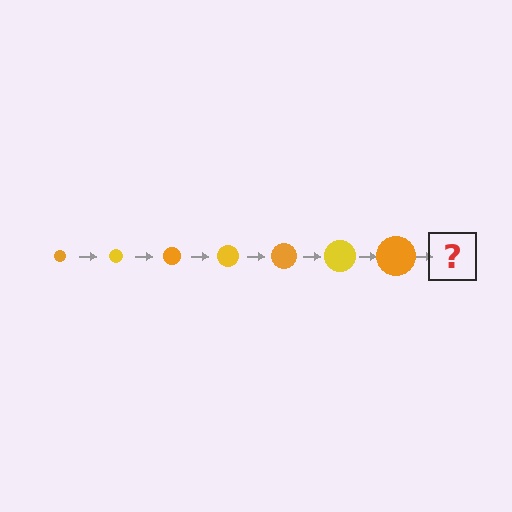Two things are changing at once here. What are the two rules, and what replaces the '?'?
The two rules are that the circle grows larger each step and the color cycles through orange and yellow. The '?' should be a yellow circle, larger than the previous one.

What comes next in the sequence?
The next element should be a yellow circle, larger than the previous one.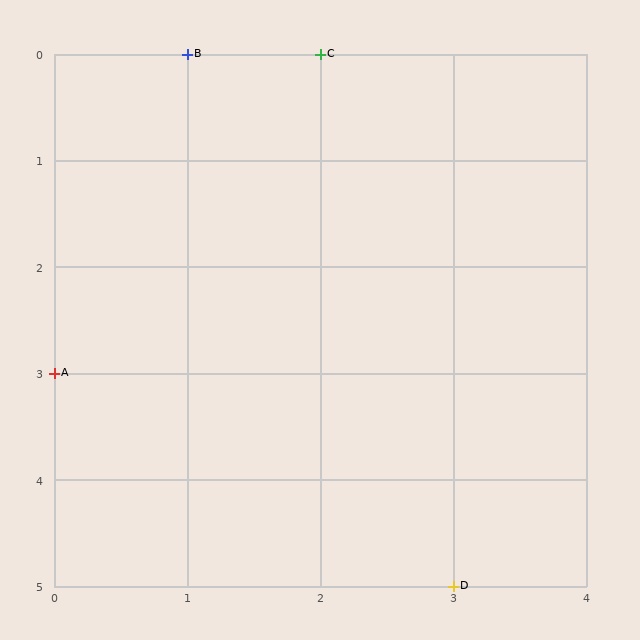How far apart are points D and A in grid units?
Points D and A are 3 columns and 2 rows apart (about 3.6 grid units diagonally).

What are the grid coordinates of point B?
Point B is at grid coordinates (1, 0).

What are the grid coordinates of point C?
Point C is at grid coordinates (2, 0).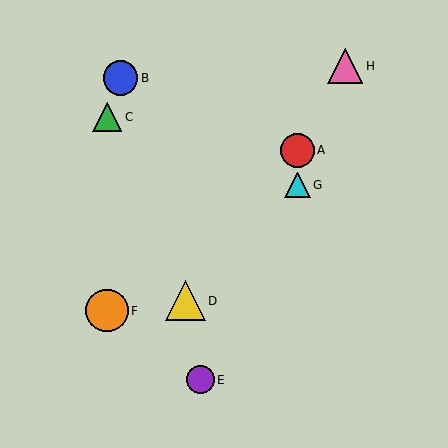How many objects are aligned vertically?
2 objects (A, G) are aligned vertically.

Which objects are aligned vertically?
Objects A, G are aligned vertically.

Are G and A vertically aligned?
Yes, both are at x≈297.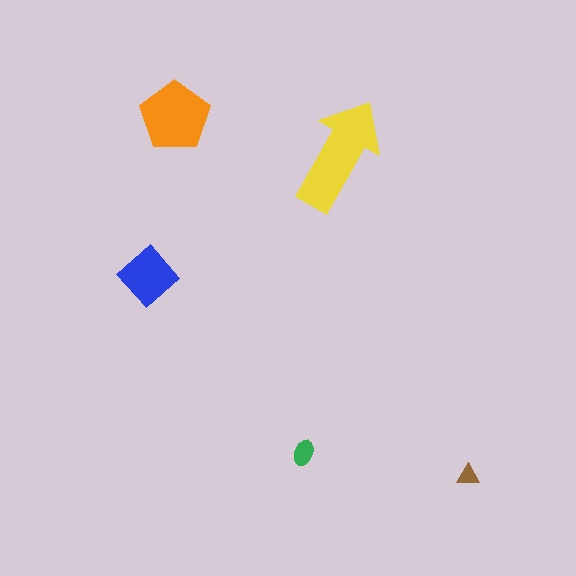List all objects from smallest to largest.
The brown triangle, the green ellipse, the blue diamond, the orange pentagon, the yellow arrow.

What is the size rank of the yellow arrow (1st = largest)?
1st.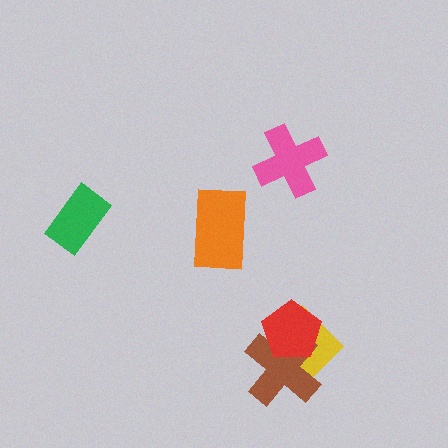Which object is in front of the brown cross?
The red pentagon is in front of the brown cross.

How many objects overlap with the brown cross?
2 objects overlap with the brown cross.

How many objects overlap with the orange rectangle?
0 objects overlap with the orange rectangle.